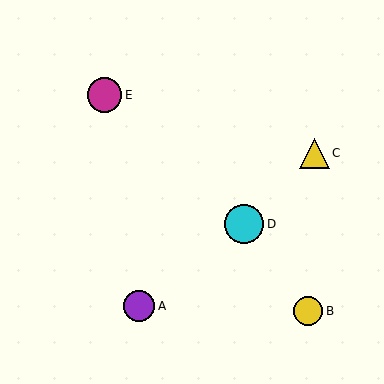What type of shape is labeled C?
Shape C is a yellow triangle.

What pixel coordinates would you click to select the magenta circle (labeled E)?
Click at (105, 95) to select the magenta circle E.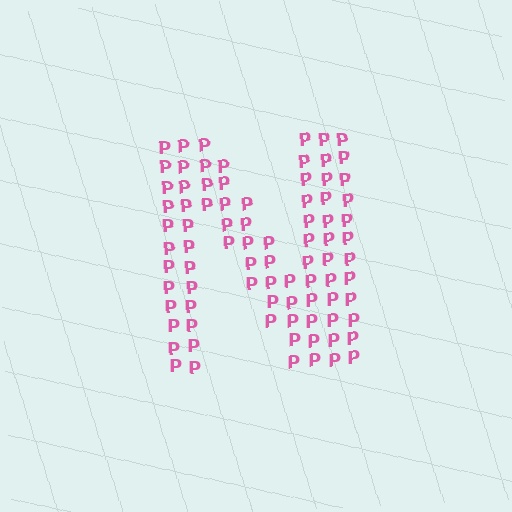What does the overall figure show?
The overall figure shows the letter N.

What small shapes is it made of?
It is made of small letter P's.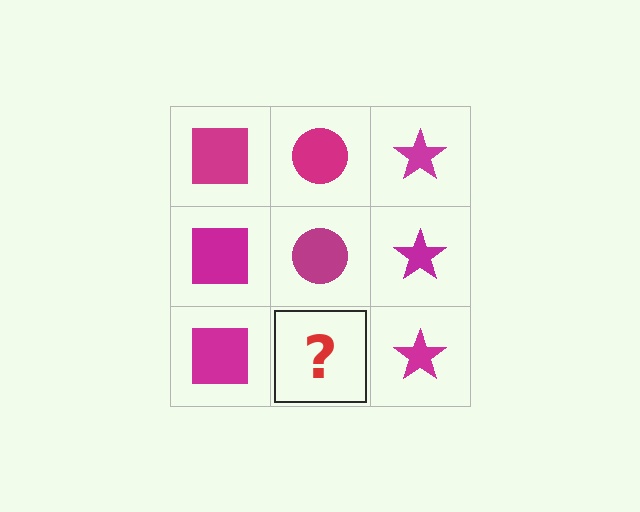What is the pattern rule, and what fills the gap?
The rule is that each column has a consistent shape. The gap should be filled with a magenta circle.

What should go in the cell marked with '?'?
The missing cell should contain a magenta circle.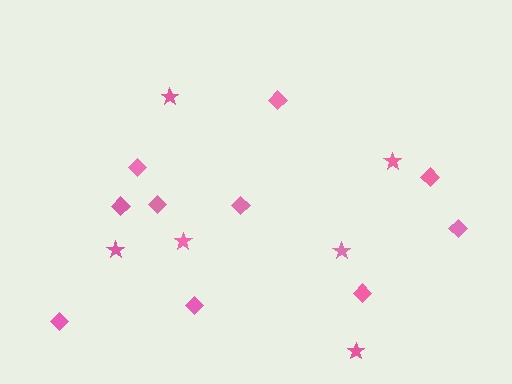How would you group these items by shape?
There are 2 groups: one group of diamonds (10) and one group of stars (6).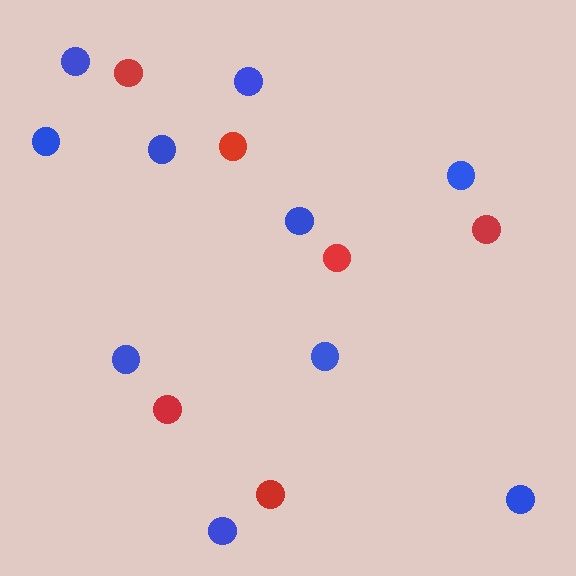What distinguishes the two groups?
There are 2 groups: one group of blue circles (10) and one group of red circles (6).